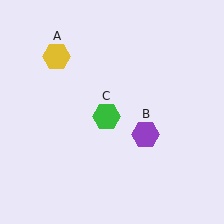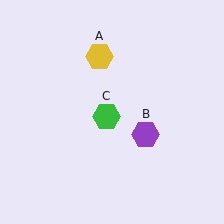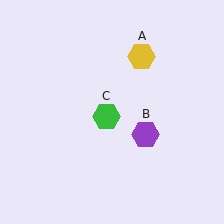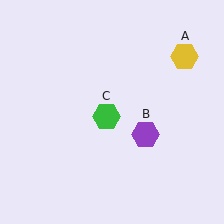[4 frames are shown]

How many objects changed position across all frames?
1 object changed position: yellow hexagon (object A).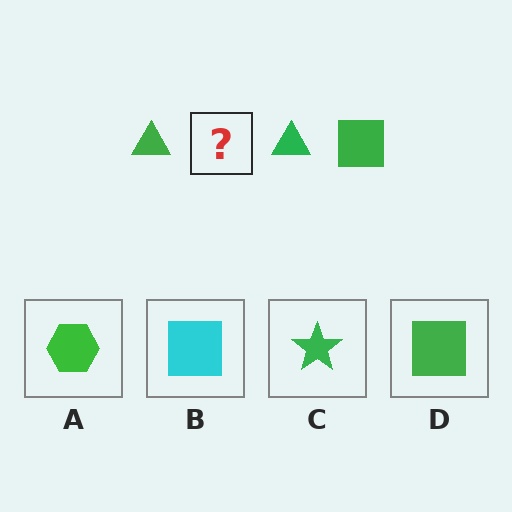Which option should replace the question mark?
Option D.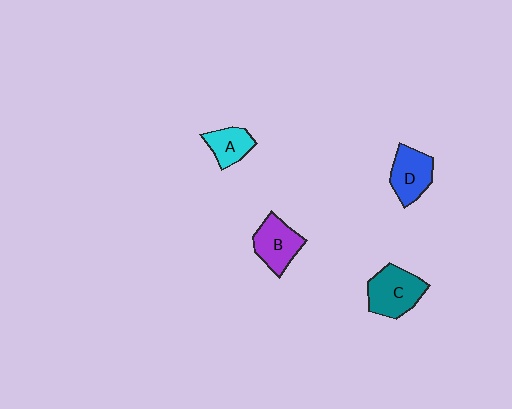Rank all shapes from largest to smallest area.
From largest to smallest: C (teal), B (purple), D (blue), A (cyan).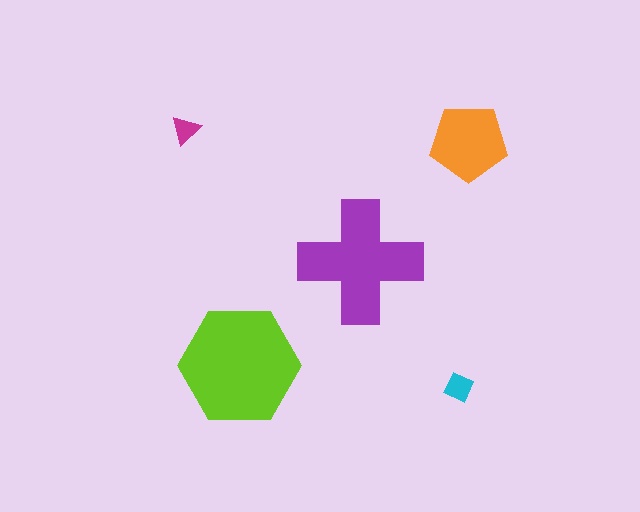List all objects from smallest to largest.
The magenta triangle, the cyan diamond, the orange pentagon, the purple cross, the lime hexagon.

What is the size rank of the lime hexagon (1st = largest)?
1st.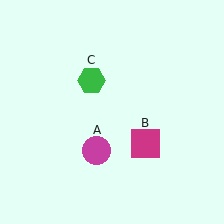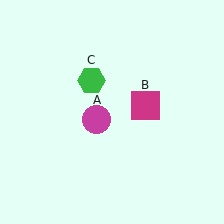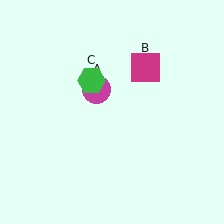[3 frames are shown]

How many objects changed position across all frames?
2 objects changed position: magenta circle (object A), magenta square (object B).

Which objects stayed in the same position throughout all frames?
Green hexagon (object C) remained stationary.